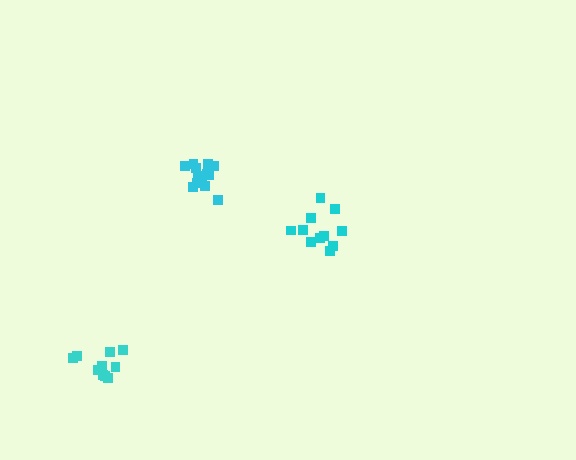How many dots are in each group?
Group 1: 11 dots, Group 2: 10 dots, Group 3: 14 dots (35 total).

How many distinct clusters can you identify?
There are 3 distinct clusters.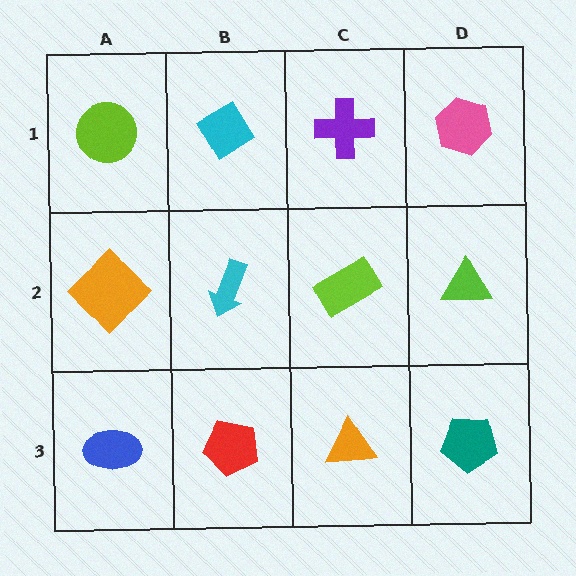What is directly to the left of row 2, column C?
A cyan arrow.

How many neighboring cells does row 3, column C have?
3.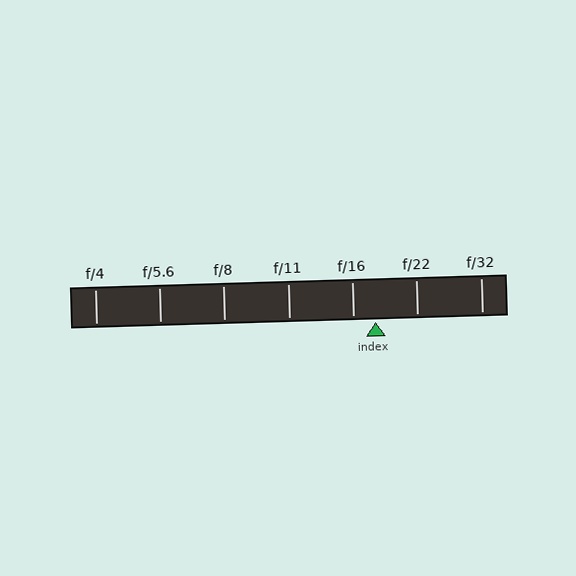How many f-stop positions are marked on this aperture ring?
There are 7 f-stop positions marked.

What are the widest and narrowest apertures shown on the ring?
The widest aperture shown is f/4 and the narrowest is f/32.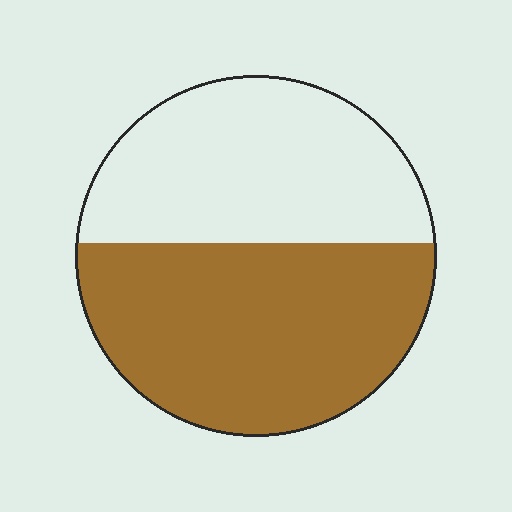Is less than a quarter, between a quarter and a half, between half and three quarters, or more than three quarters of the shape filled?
Between half and three quarters.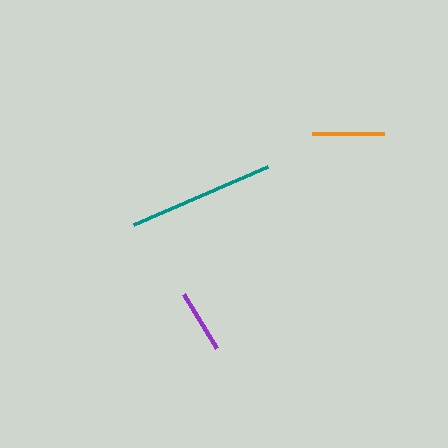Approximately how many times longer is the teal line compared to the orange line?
The teal line is approximately 2.0 times the length of the orange line.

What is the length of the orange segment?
The orange segment is approximately 72 pixels long.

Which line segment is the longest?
The teal line is the longest at approximately 146 pixels.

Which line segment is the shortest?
The purple line is the shortest at approximately 64 pixels.